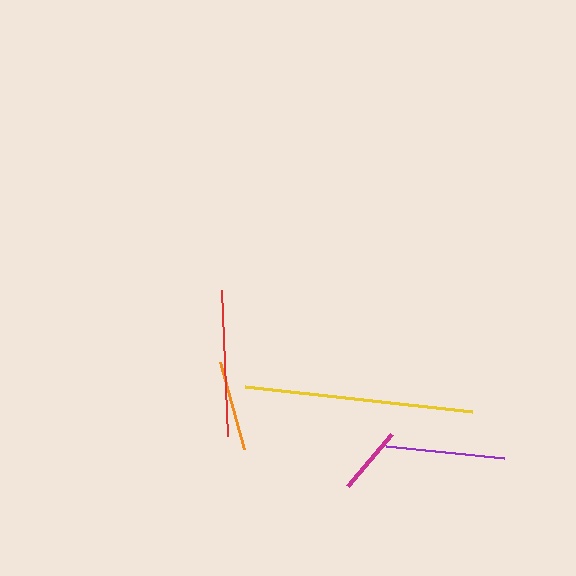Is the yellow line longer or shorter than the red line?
The yellow line is longer than the red line.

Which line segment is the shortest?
The magenta line is the shortest at approximately 68 pixels.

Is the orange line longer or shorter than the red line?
The red line is longer than the orange line.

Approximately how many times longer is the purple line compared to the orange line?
The purple line is approximately 1.3 times the length of the orange line.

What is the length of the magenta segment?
The magenta segment is approximately 68 pixels long.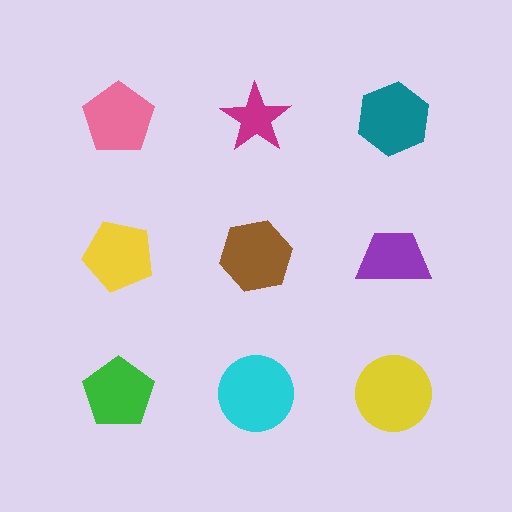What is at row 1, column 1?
A pink pentagon.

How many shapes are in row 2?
3 shapes.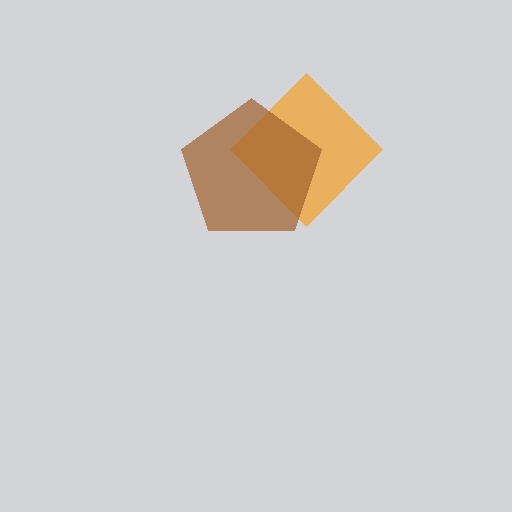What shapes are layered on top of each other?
The layered shapes are: an orange diamond, a brown pentagon.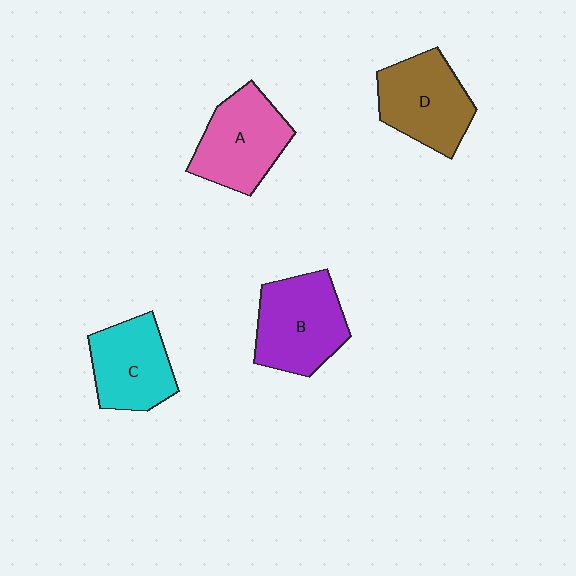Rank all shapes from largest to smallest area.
From largest to smallest: B (purple), A (pink), D (brown), C (cyan).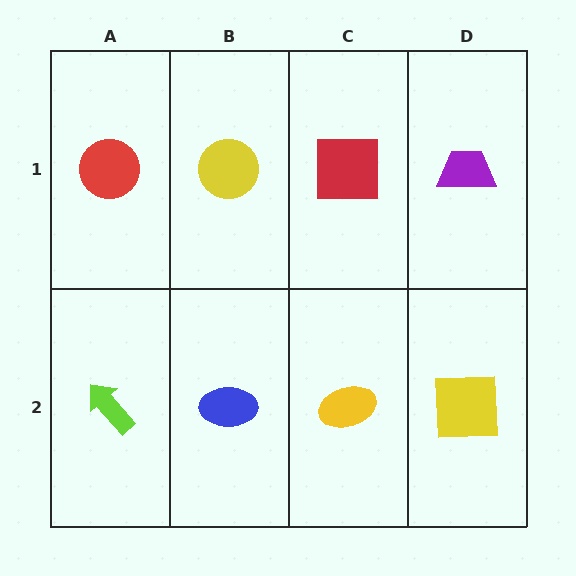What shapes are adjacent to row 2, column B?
A yellow circle (row 1, column B), a lime arrow (row 2, column A), a yellow ellipse (row 2, column C).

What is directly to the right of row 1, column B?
A red square.